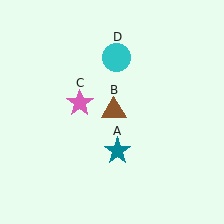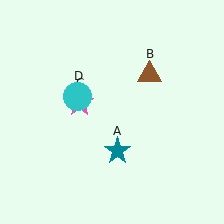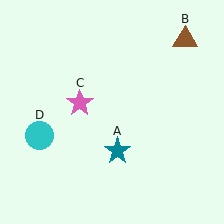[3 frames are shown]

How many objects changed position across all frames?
2 objects changed position: brown triangle (object B), cyan circle (object D).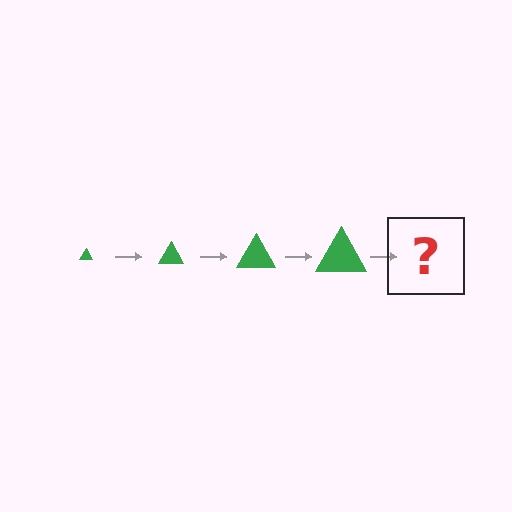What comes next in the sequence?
The next element should be a green triangle, larger than the previous one.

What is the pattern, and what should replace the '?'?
The pattern is that the triangle gets progressively larger each step. The '?' should be a green triangle, larger than the previous one.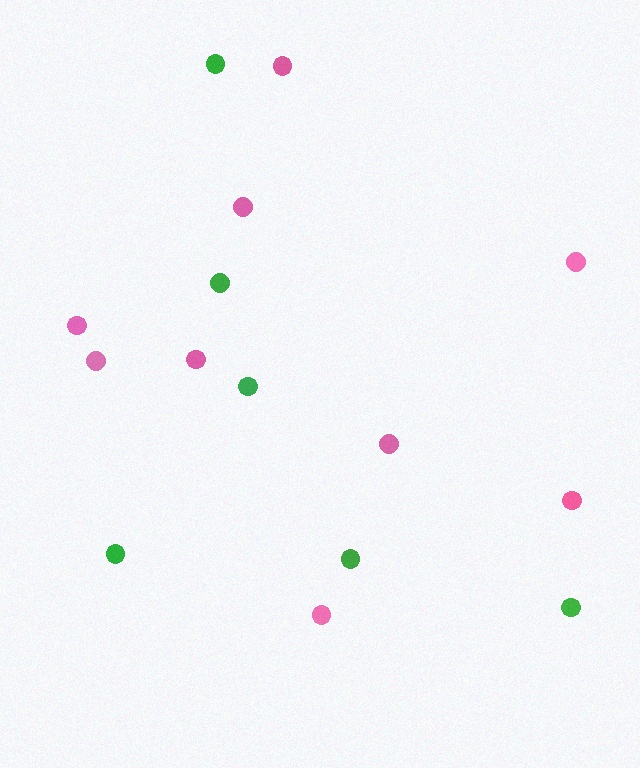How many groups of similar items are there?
There are 2 groups: one group of pink circles (9) and one group of green circles (6).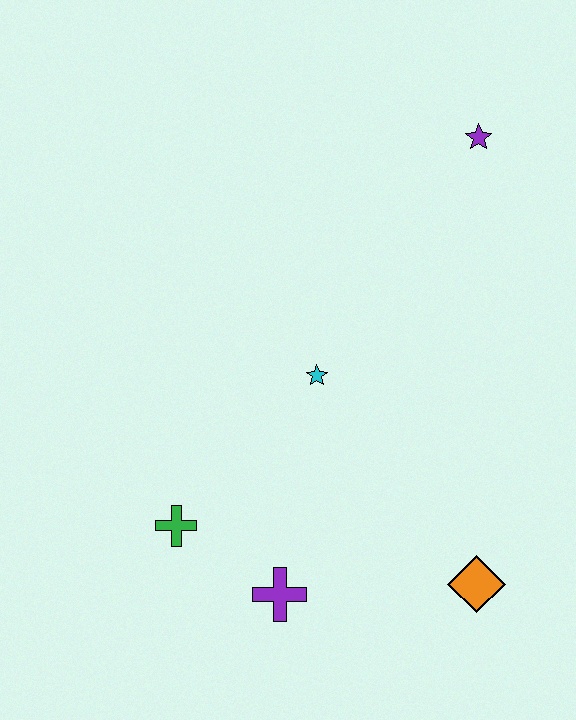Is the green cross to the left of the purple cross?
Yes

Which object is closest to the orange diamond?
The purple cross is closest to the orange diamond.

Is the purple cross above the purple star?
No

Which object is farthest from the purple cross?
The purple star is farthest from the purple cross.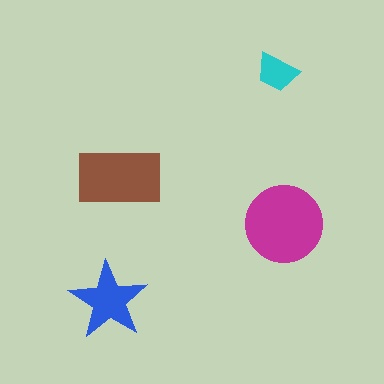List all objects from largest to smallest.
The magenta circle, the brown rectangle, the blue star, the cyan trapezoid.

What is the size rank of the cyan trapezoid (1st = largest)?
4th.